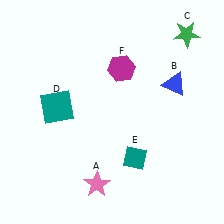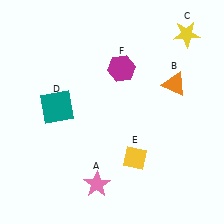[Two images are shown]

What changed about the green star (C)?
In Image 1, C is green. In Image 2, it changed to yellow.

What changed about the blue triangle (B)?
In Image 1, B is blue. In Image 2, it changed to orange.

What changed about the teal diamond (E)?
In Image 1, E is teal. In Image 2, it changed to yellow.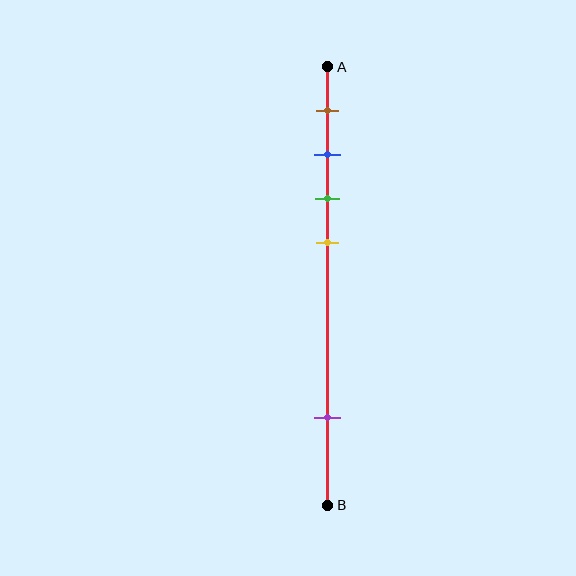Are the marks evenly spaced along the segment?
No, the marks are not evenly spaced.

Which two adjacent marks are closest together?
The blue and green marks are the closest adjacent pair.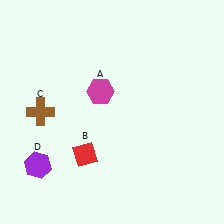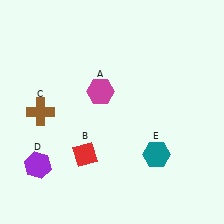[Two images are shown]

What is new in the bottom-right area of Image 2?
A teal hexagon (E) was added in the bottom-right area of Image 2.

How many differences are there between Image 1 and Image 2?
There is 1 difference between the two images.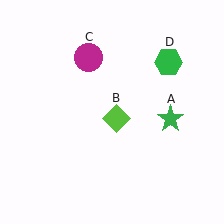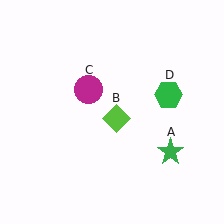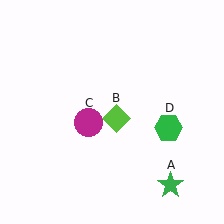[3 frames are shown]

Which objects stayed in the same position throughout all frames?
Lime diamond (object B) remained stationary.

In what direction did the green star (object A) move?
The green star (object A) moved down.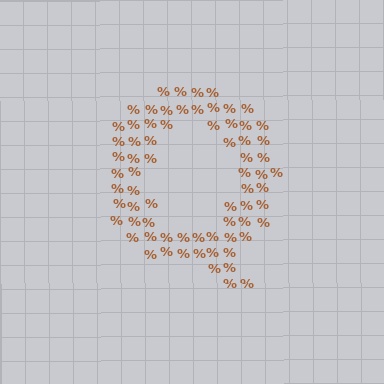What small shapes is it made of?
It is made of small percent signs.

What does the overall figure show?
The overall figure shows the letter Q.